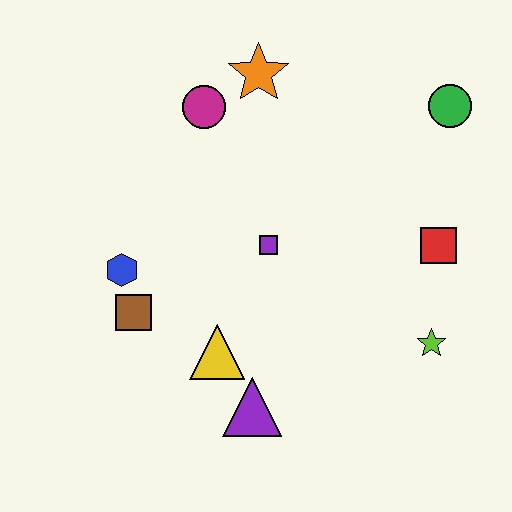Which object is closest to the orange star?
The magenta circle is closest to the orange star.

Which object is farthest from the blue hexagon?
The green circle is farthest from the blue hexagon.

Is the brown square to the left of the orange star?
Yes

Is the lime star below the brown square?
Yes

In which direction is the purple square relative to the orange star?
The purple square is below the orange star.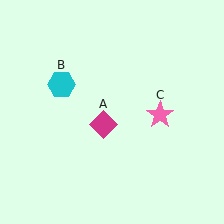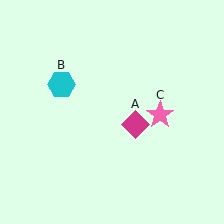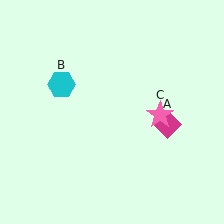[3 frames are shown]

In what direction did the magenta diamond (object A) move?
The magenta diamond (object A) moved right.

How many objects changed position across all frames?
1 object changed position: magenta diamond (object A).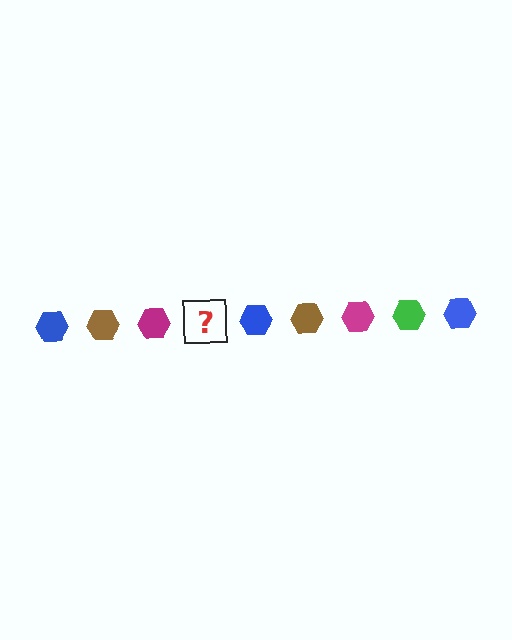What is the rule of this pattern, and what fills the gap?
The rule is that the pattern cycles through blue, brown, magenta, green hexagons. The gap should be filled with a green hexagon.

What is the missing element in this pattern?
The missing element is a green hexagon.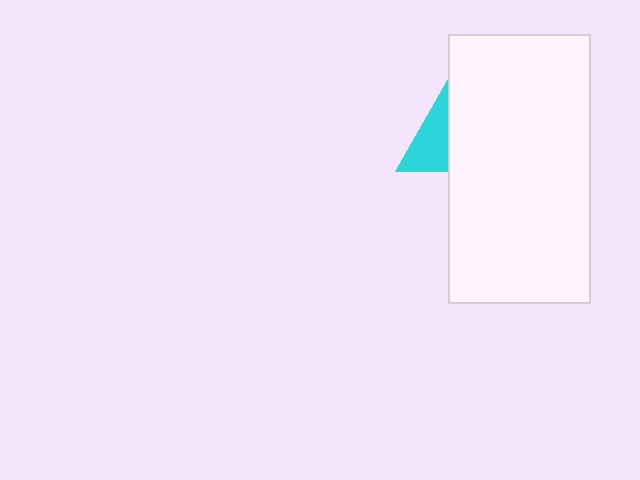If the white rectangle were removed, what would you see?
You would see the complete cyan triangle.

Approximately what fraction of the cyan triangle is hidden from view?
Roughly 67% of the cyan triangle is hidden behind the white rectangle.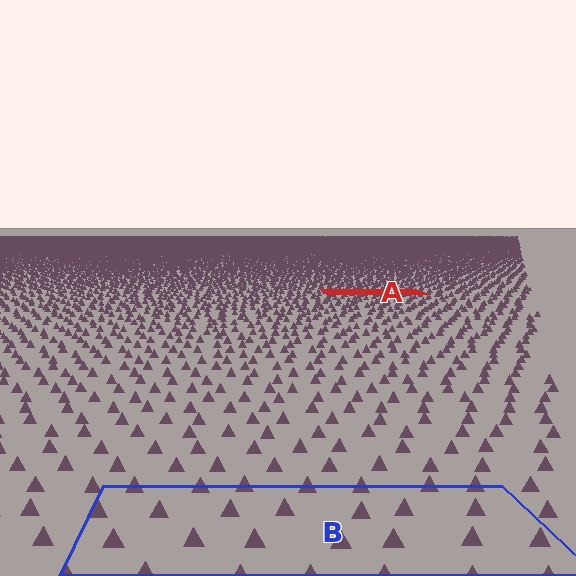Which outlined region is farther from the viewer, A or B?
Region A is farther from the viewer — the texture elements inside it appear smaller and more densely packed.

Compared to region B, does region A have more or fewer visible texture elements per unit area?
Region A has more texture elements per unit area — they are packed more densely because it is farther away.